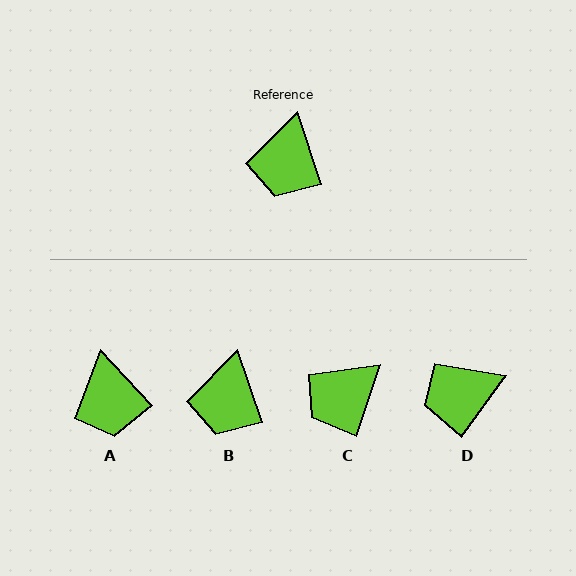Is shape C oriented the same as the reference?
No, it is off by about 37 degrees.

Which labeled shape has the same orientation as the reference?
B.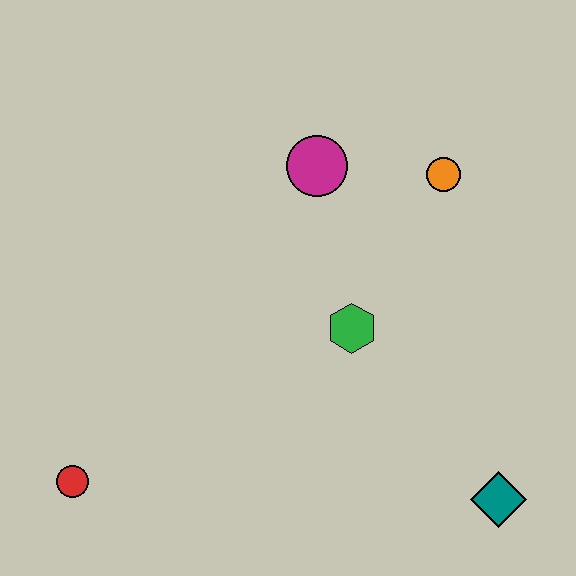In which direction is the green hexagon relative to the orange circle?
The green hexagon is below the orange circle.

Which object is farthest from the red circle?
The orange circle is farthest from the red circle.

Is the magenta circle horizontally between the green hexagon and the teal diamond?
No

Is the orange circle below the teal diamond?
No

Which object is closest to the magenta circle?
The orange circle is closest to the magenta circle.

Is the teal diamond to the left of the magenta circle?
No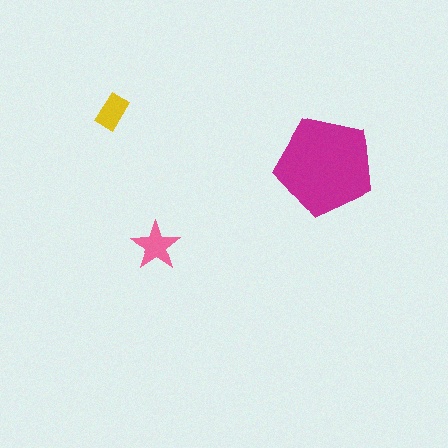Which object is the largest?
The magenta pentagon.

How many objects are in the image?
There are 3 objects in the image.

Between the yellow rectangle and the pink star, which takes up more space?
The pink star.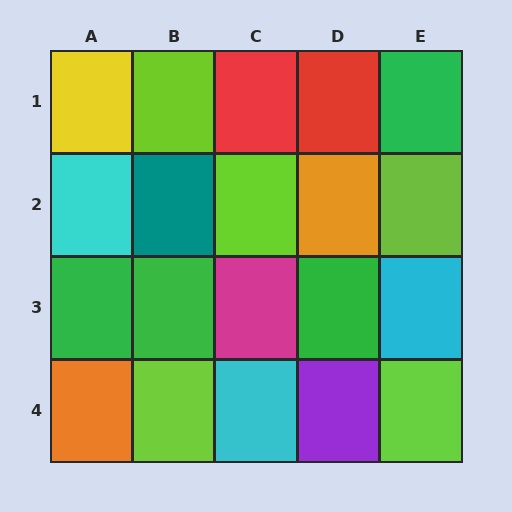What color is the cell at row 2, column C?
Lime.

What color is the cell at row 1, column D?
Red.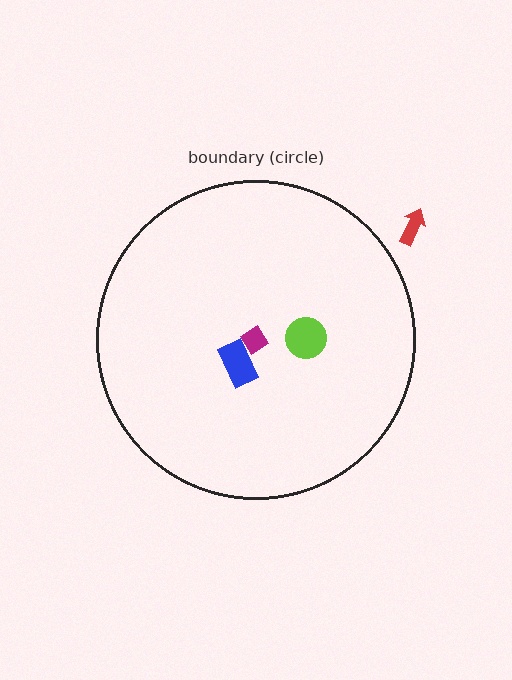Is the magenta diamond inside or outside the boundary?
Inside.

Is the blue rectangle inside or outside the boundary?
Inside.